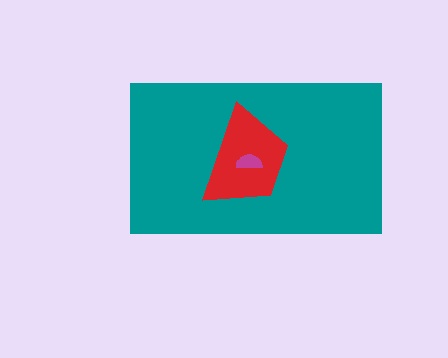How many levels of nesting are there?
3.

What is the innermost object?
The magenta semicircle.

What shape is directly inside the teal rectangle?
The red trapezoid.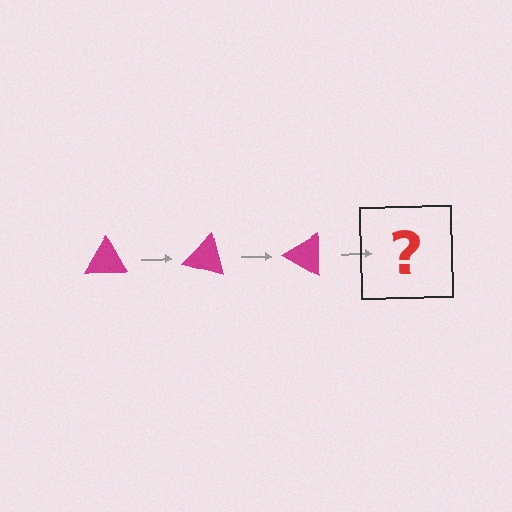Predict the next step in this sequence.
The next step is a magenta triangle rotated 45 degrees.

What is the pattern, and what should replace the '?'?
The pattern is that the triangle rotates 15 degrees each step. The '?' should be a magenta triangle rotated 45 degrees.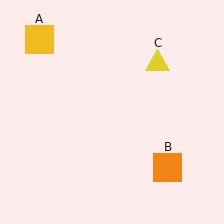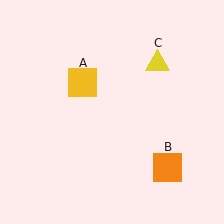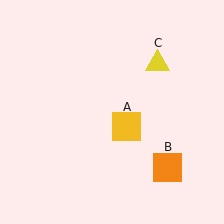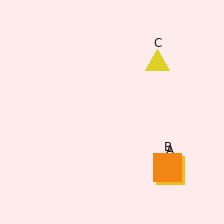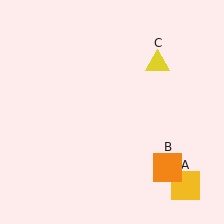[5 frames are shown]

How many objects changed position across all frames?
1 object changed position: yellow square (object A).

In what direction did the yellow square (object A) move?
The yellow square (object A) moved down and to the right.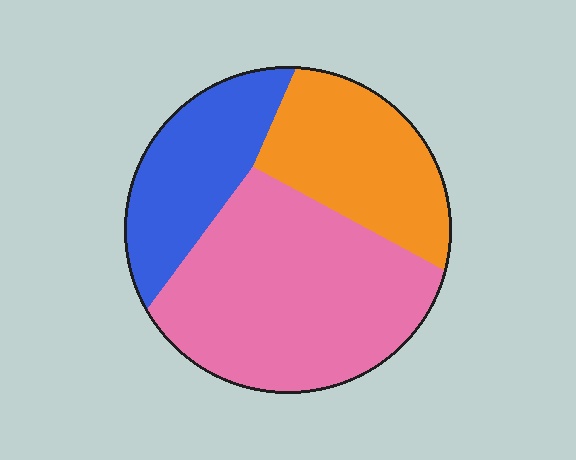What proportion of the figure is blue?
Blue takes up less than a quarter of the figure.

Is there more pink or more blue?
Pink.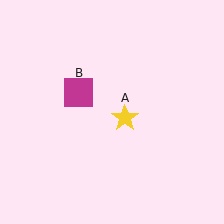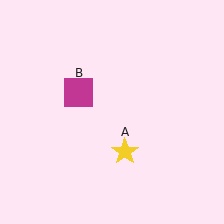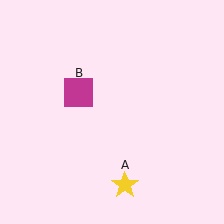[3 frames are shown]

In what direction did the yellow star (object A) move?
The yellow star (object A) moved down.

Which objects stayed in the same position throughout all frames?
Magenta square (object B) remained stationary.